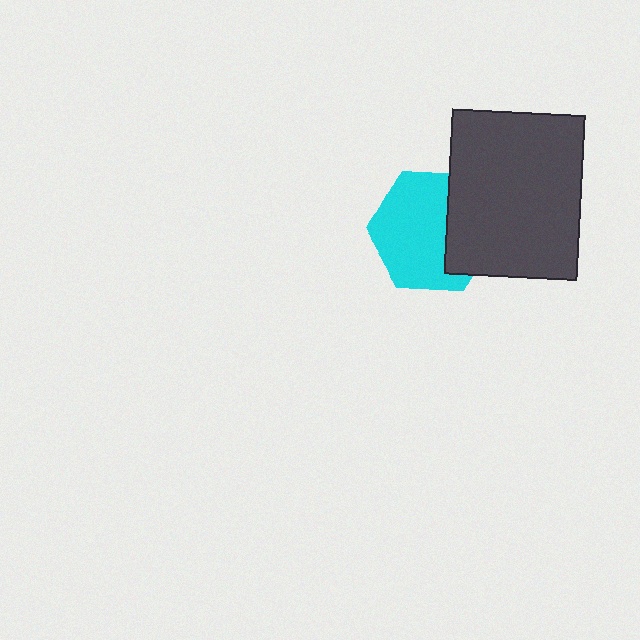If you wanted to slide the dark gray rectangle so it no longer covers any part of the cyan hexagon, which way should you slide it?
Slide it right — that is the most direct way to separate the two shapes.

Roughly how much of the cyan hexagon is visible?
Most of it is visible (roughly 66%).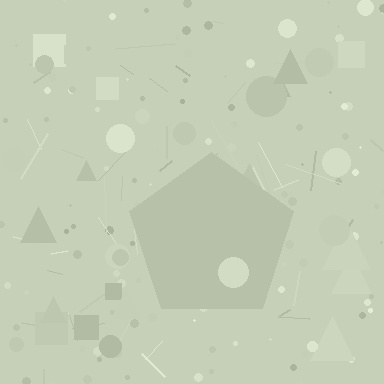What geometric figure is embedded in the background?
A pentagon is embedded in the background.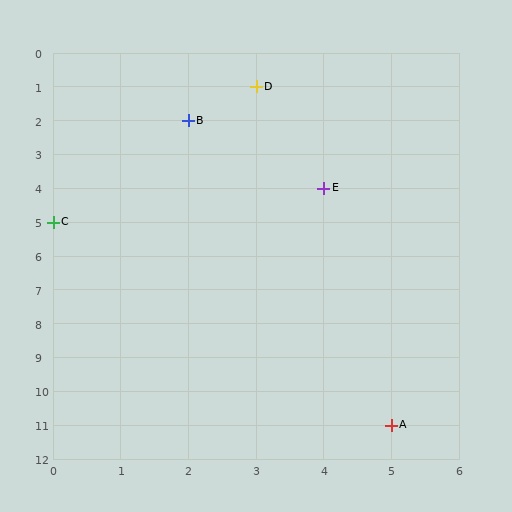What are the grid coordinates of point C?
Point C is at grid coordinates (0, 5).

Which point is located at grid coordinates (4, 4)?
Point E is at (4, 4).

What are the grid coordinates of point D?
Point D is at grid coordinates (3, 1).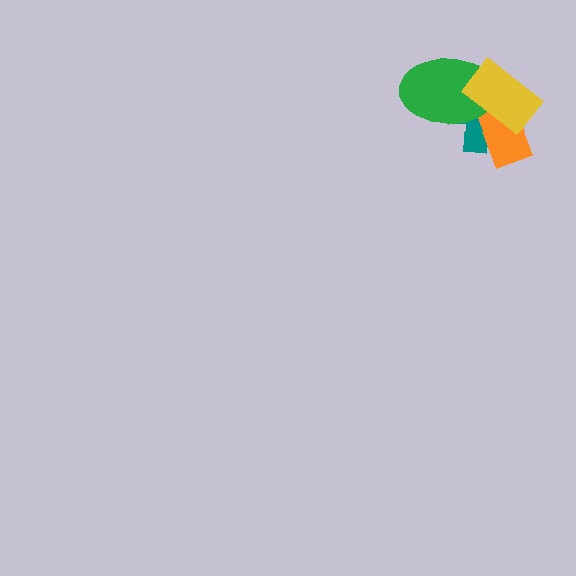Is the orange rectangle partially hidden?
Yes, it is partially covered by another shape.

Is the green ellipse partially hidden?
Yes, it is partially covered by another shape.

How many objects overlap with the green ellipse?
3 objects overlap with the green ellipse.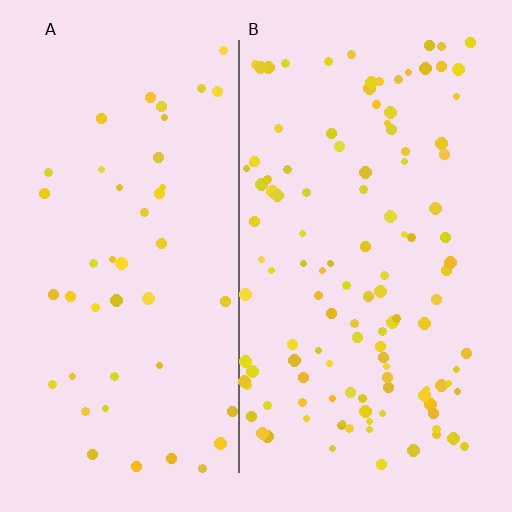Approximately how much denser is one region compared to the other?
Approximately 2.6× — region B over region A.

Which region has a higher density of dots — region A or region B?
B (the right).